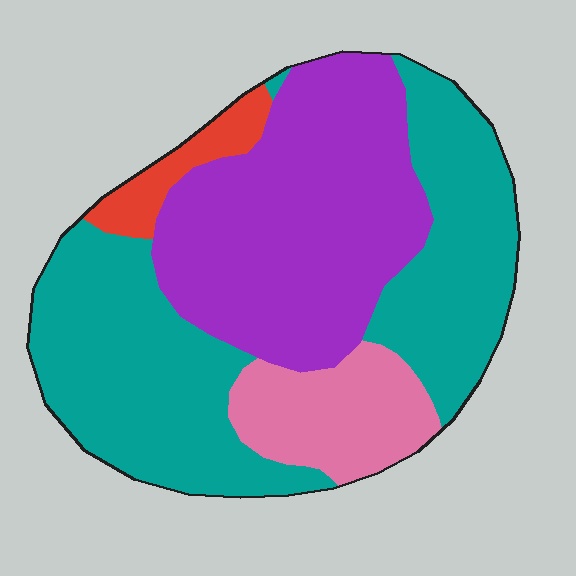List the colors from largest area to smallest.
From largest to smallest: teal, purple, pink, red.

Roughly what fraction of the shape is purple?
Purple covers 36% of the shape.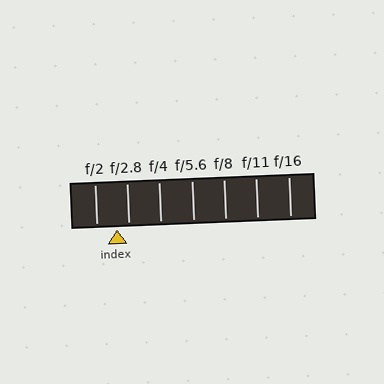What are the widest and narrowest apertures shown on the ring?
The widest aperture shown is f/2 and the narrowest is f/16.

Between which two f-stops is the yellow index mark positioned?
The index mark is between f/2 and f/2.8.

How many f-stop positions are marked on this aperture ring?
There are 7 f-stop positions marked.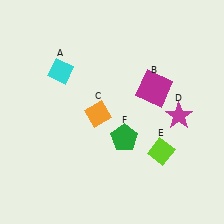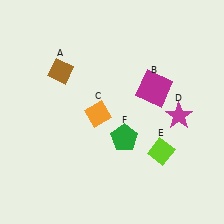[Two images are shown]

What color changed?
The diamond (A) changed from cyan in Image 1 to brown in Image 2.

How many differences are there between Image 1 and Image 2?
There is 1 difference between the two images.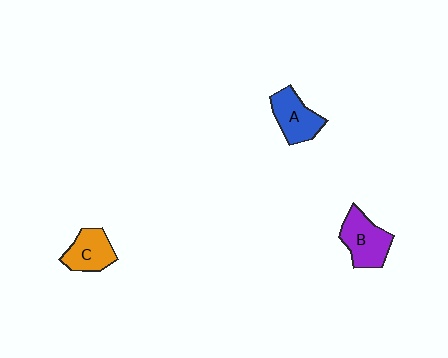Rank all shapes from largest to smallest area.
From largest to smallest: B (purple), A (blue), C (orange).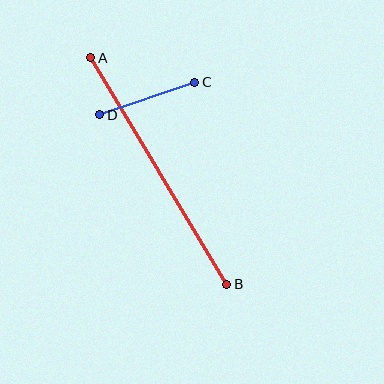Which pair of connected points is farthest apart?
Points A and B are farthest apart.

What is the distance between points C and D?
The distance is approximately 100 pixels.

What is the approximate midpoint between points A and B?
The midpoint is at approximately (159, 171) pixels.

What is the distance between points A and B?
The distance is approximately 264 pixels.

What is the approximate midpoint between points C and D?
The midpoint is at approximately (147, 98) pixels.